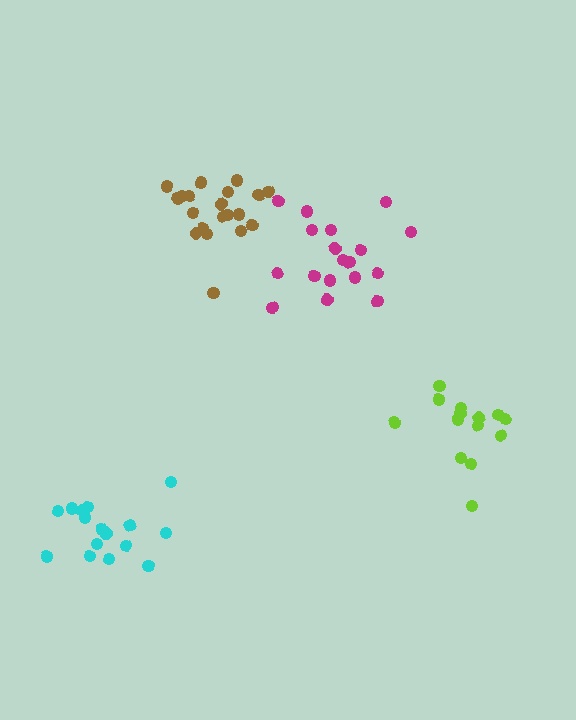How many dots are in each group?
Group 1: 20 dots, Group 2: 18 dots, Group 3: 16 dots, Group 4: 14 dots (68 total).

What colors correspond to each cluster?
The clusters are colored: brown, magenta, cyan, lime.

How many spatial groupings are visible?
There are 4 spatial groupings.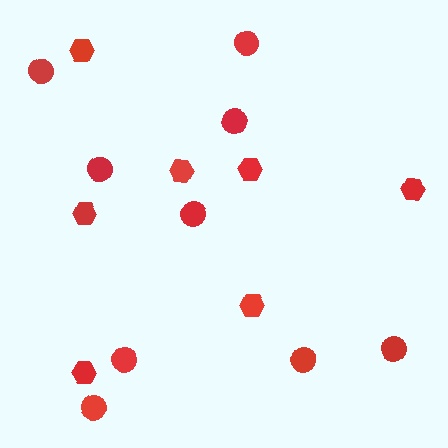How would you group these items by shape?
There are 2 groups: one group of circles (9) and one group of hexagons (7).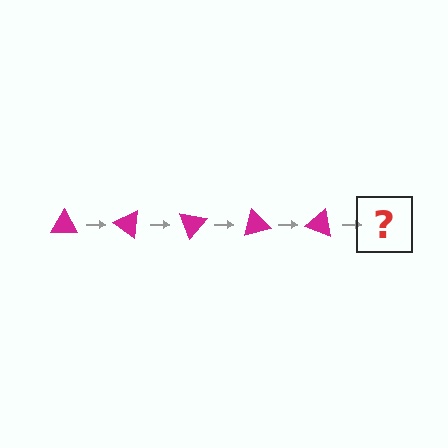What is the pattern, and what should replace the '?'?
The pattern is that the triangle rotates 35 degrees each step. The '?' should be a magenta triangle rotated 175 degrees.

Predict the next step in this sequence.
The next step is a magenta triangle rotated 175 degrees.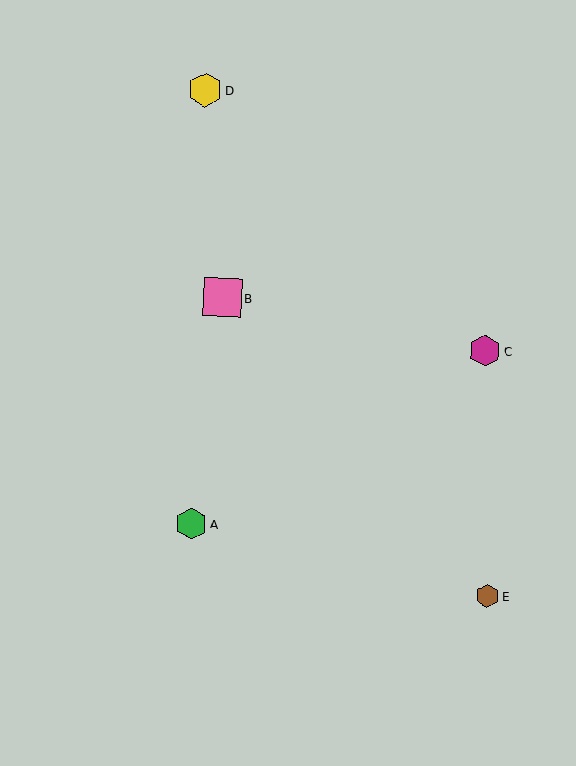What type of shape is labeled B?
Shape B is a pink square.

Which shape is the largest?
The pink square (labeled B) is the largest.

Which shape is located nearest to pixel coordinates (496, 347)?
The magenta hexagon (labeled C) at (485, 351) is nearest to that location.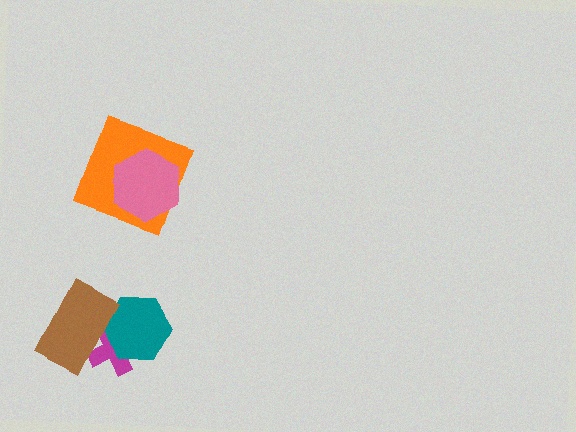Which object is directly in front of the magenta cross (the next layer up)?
The teal hexagon is directly in front of the magenta cross.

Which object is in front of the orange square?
The pink hexagon is in front of the orange square.